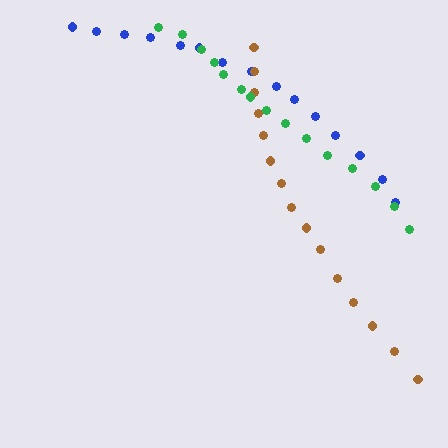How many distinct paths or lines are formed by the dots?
There are 3 distinct paths.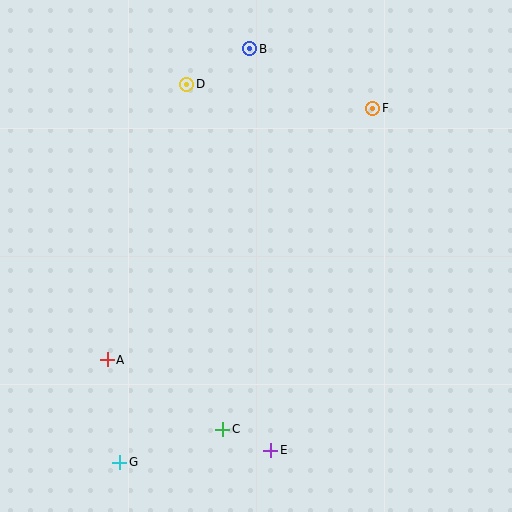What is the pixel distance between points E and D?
The distance between E and D is 376 pixels.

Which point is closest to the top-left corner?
Point D is closest to the top-left corner.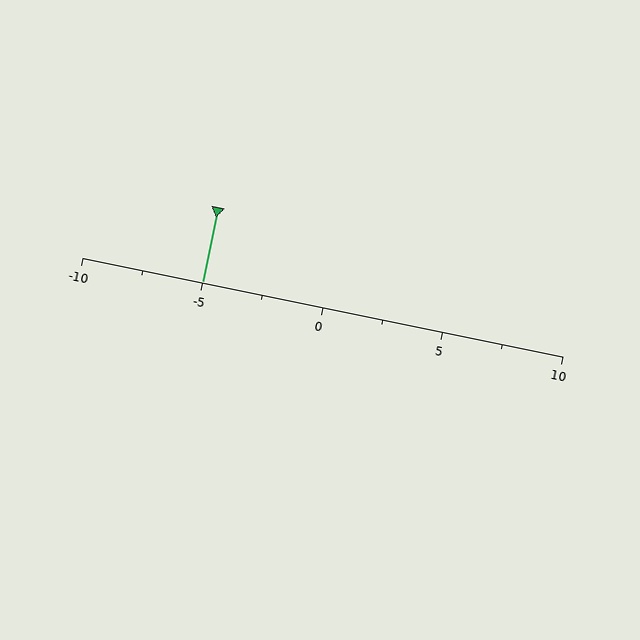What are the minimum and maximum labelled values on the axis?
The axis runs from -10 to 10.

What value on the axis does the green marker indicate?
The marker indicates approximately -5.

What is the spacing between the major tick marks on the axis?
The major ticks are spaced 5 apart.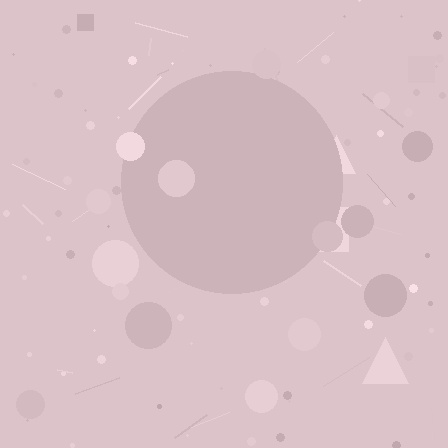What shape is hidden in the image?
A circle is hidden in the image.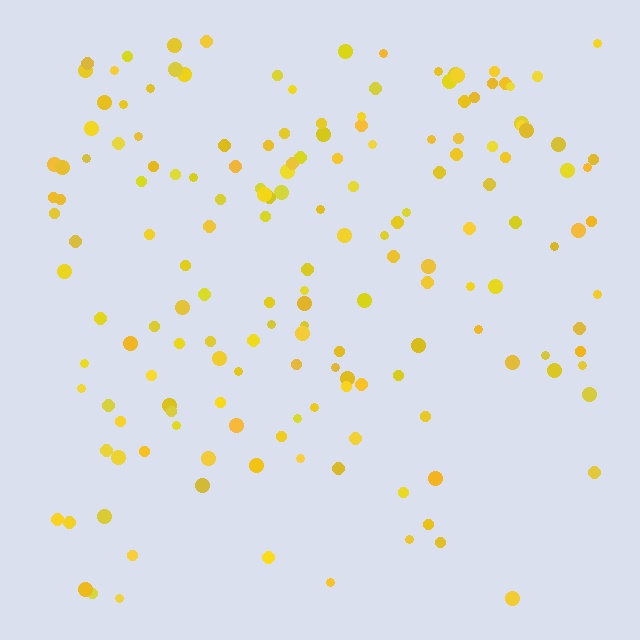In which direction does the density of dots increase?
From bottom to top, with the top side densest.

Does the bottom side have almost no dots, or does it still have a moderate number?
Still a moderate number, just noticeably fewer than the top.